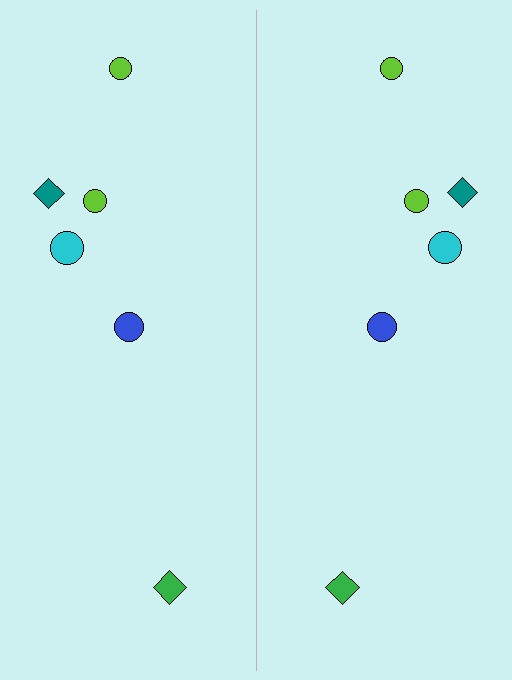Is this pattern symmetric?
Yes, this pattern has bilateral (reflection) symmetry.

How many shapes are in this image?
There are 12 shapes in this image.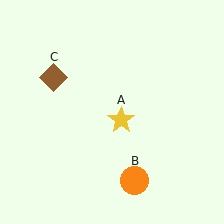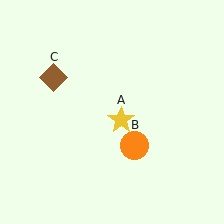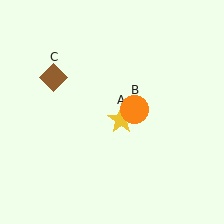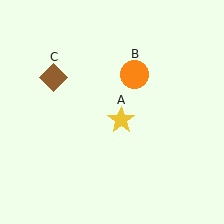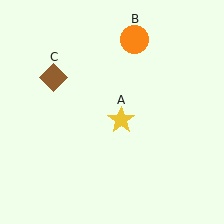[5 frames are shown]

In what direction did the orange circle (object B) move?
The orange circle (object B) moved up.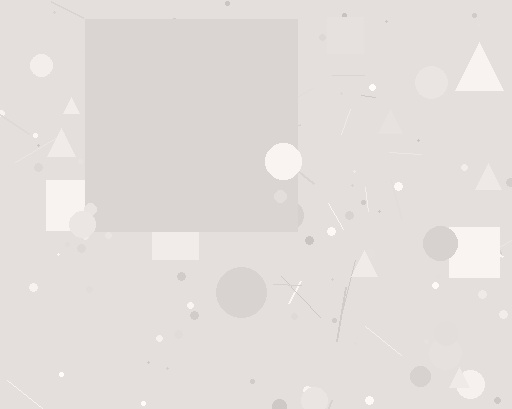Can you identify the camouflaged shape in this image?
The camouflaged shape is a square.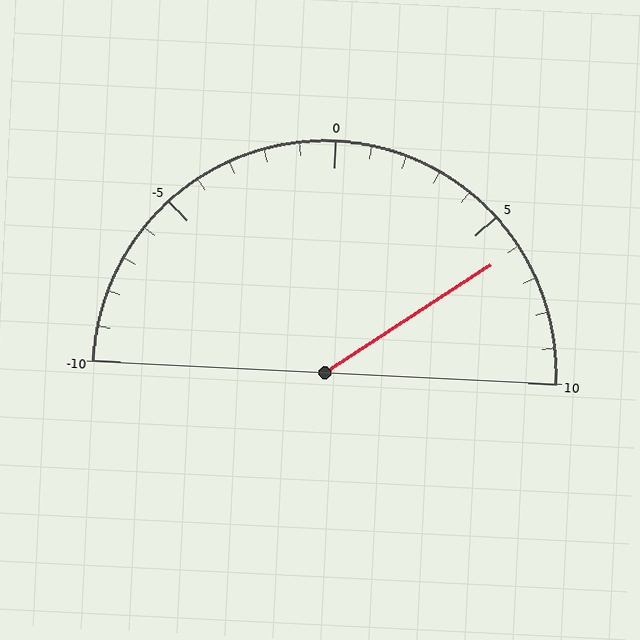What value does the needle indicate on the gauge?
The needle indicates approximately 6.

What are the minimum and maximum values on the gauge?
The gauge ranges from -10 to 10.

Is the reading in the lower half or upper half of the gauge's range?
The reading is in the upper half of the range (-10 to 10).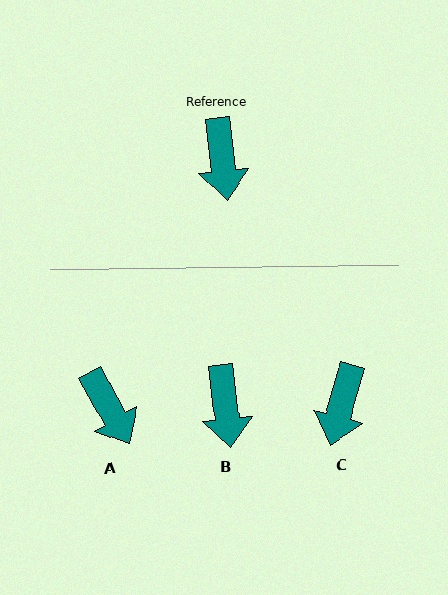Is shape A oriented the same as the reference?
No, it is off by about 23 degrees.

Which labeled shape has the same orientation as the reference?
B.